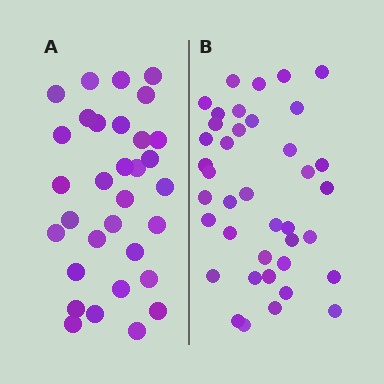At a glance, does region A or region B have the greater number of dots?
Region B (the right region) has more dots.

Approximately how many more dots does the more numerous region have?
Region B has roughly 8 or so more dots than region A.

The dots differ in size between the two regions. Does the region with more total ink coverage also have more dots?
No. Region A has more total ink coverage because its dots are larger, but region B actually contains more individual dots. Total area can be misleading — the number of items is what matters here.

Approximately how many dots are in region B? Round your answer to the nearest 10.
About 40 dots. (The exact count is 39, which rounds to 40.)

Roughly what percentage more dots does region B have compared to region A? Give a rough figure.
About 20% more.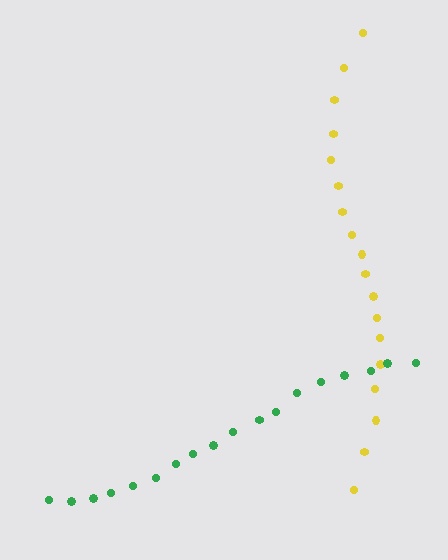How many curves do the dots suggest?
There are 2 distinct paths.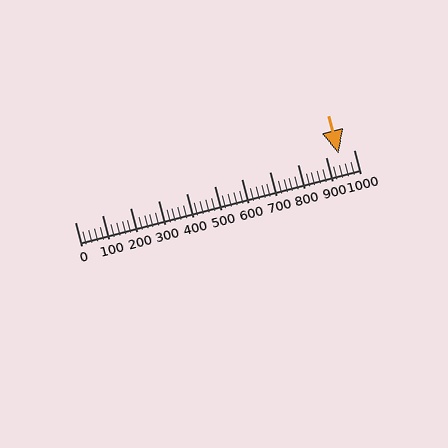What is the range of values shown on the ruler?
The ruler shows values from 0 to 1000.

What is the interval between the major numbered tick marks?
The major tick marks are spaced 100 units apart.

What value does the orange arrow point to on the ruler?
The orange arrow points to approximately 946.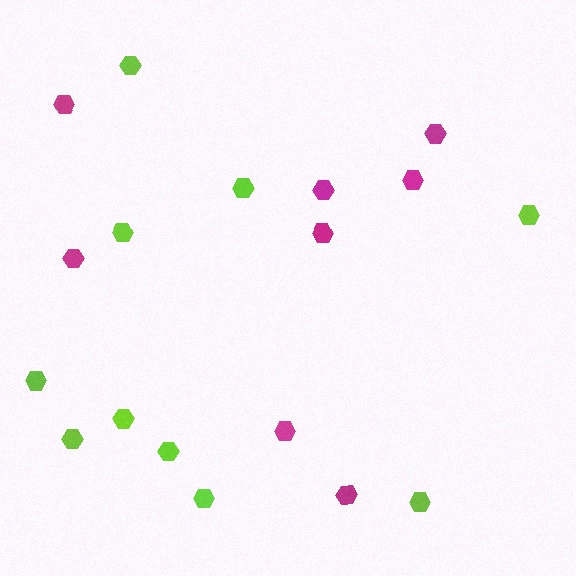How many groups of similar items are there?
There are 2 groups: one group of magenta hexagons (8) and one group of lime hexagons (10).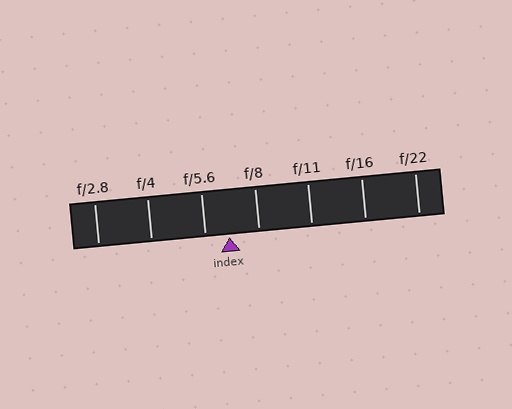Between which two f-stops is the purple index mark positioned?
The index mark is between f/5.6 and f/8.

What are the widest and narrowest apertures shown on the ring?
The widest aperture shown is f/2.8 and the narrowest is f/22.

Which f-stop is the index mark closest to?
The index mark is closest to f/5.6.